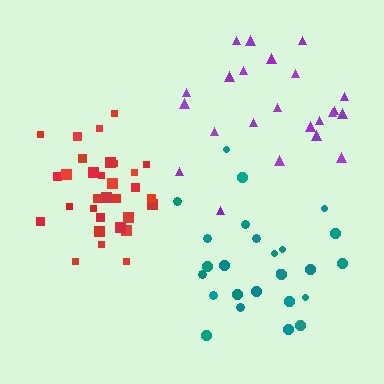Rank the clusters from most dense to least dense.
red, teal, purple.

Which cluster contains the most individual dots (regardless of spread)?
Red (31).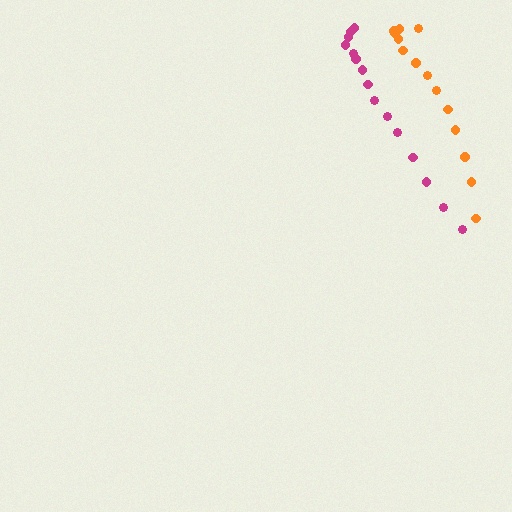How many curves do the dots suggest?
There are 2 distinct paths.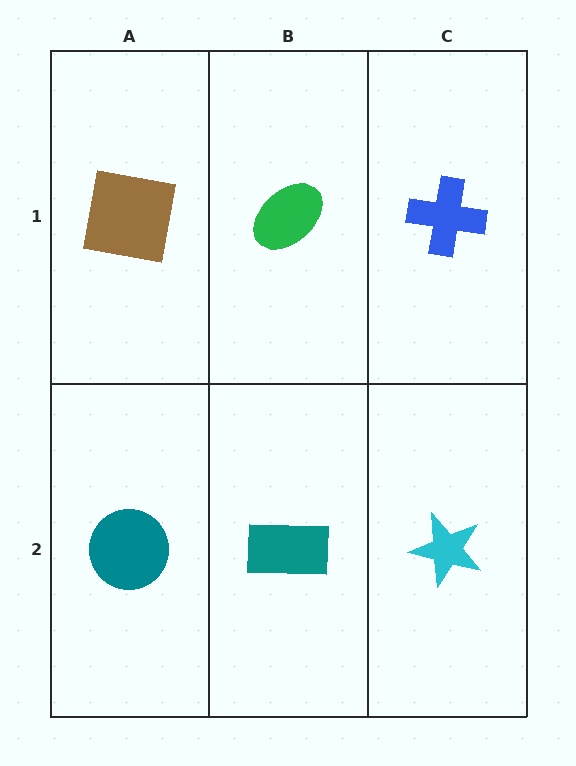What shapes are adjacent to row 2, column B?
A green ellipse (row 1, column B), a teal circle (row 2, column A), a cyan star (row 2, column C).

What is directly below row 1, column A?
A teal circle.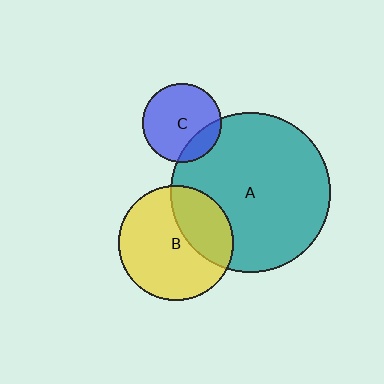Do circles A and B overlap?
Yes.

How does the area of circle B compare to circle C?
Approximately 2.1 times.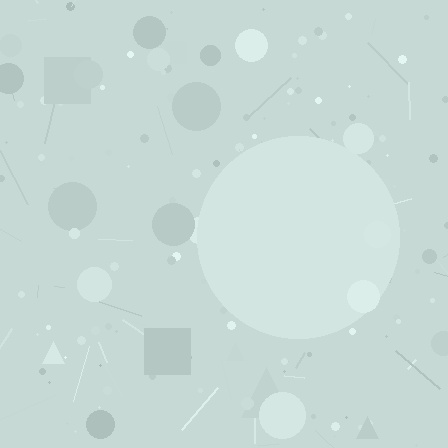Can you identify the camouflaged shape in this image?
The camouflaged shape is a circle.